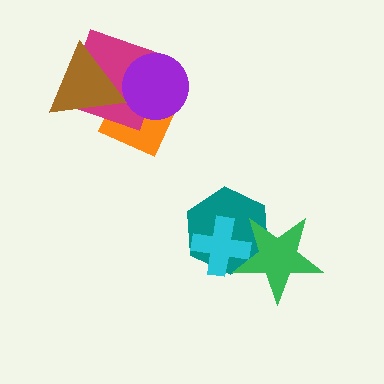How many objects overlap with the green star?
2 objects overlap with the green star.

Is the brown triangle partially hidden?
No, no other shape covers it.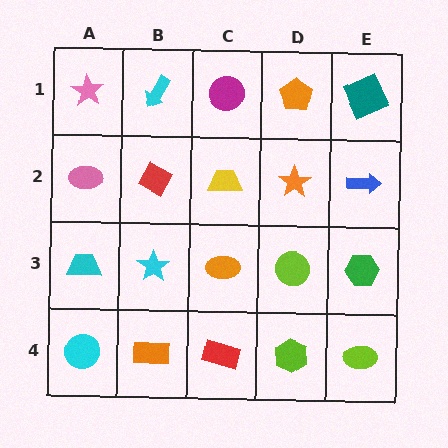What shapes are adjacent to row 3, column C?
A yellow trapezoid (row 2, column C), a red rectangle (row 4, column C), a cyan star (row 3, column B), a lime circle (row 3, column D).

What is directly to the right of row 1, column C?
An orange pentagon.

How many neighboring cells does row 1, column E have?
2.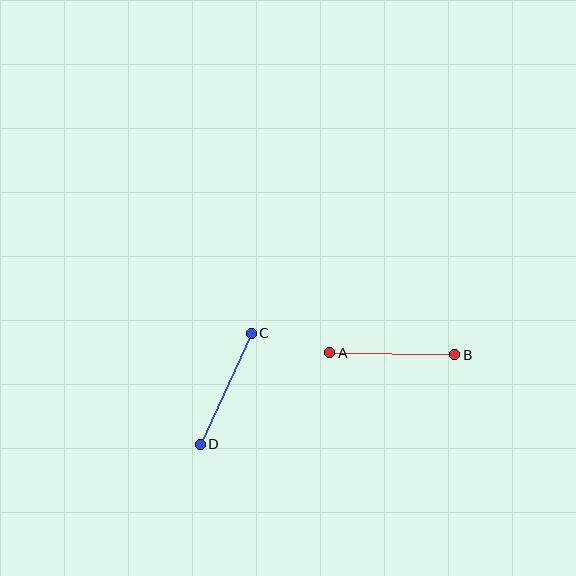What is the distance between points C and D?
The distance is approximately 122 pixels.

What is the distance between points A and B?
The distance is approximately 125 pixels.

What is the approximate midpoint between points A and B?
The midpoint is at approximately (392, 354) pixels.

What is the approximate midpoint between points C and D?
The midpoint is at approximately (226, 389) pixels.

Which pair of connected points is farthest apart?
Points A and B are farthest apart.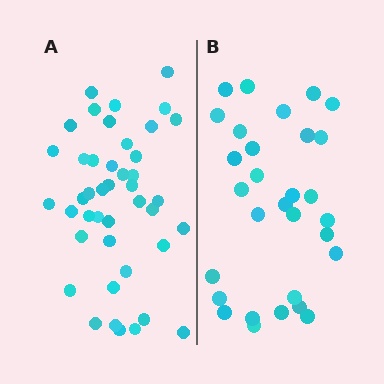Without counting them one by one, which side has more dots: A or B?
Region A (the left region) has more dots.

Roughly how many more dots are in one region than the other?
Region A has approximately 15 more dots than region B.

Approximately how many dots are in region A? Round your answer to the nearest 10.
About 40 dots. (The exact count is 43, which rounds to 40.)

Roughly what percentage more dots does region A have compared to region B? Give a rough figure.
About 45% more.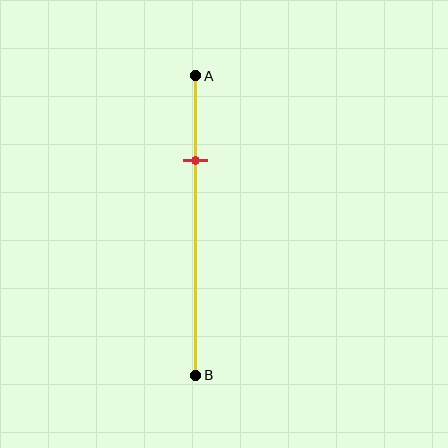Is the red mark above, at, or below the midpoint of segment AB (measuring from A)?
The red mark is above the midpoint of segment AB.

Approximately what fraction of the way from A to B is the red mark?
The red mark is approximately 30% of the way from A to B.